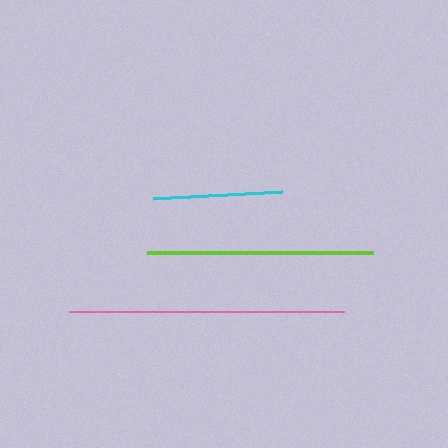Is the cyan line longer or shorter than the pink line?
The pink line is longer than the cyan line.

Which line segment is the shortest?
The cyan line is the shortest at approximately 129 pixels.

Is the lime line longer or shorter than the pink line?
The pink line is longer than the lime line.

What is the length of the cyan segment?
The cyan segment is approximately 129 pixels long.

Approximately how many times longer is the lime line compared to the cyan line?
The lime line is approximately 1.8 times the length of the cyan line.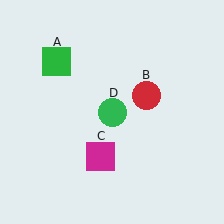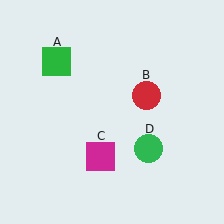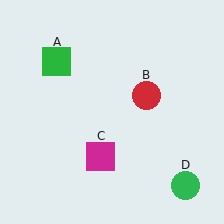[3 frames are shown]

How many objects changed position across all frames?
1 object changed position: green circle (object D).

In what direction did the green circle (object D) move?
The green circle (object D) moved down and to the right.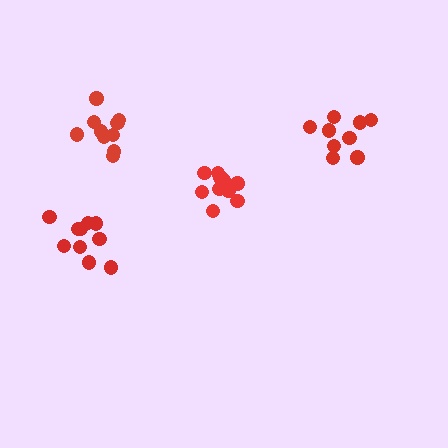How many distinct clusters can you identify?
There are 4 distinct clusters.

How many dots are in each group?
Group 1: 11 dots, Group 2: 11 dots, Group 3: 9 dots, Group 4: 10 dots (41 total).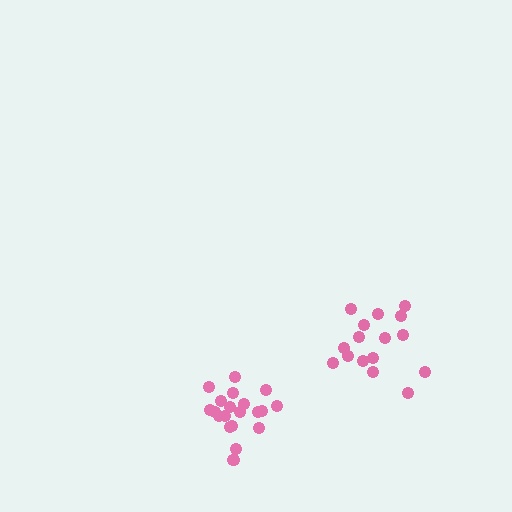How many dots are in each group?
Group 1: 16 dots, Group 2: 20 dots (36 total).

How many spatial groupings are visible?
There are 2 spatial groupings.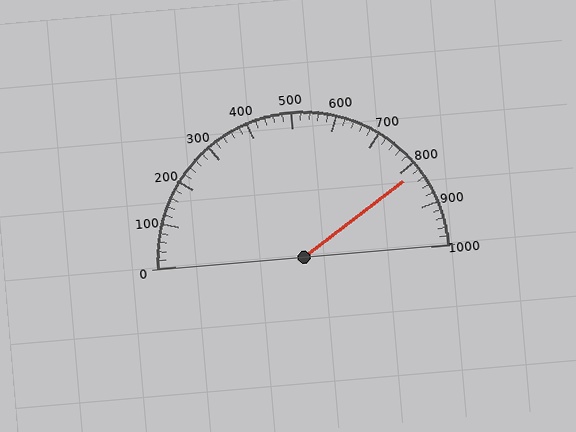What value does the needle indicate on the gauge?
The needle indicates approximately 820.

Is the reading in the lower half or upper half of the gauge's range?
The reading is in the upper half of the range (0 to 1000).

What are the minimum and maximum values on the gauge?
The gauge ranges from 0 to 1000.